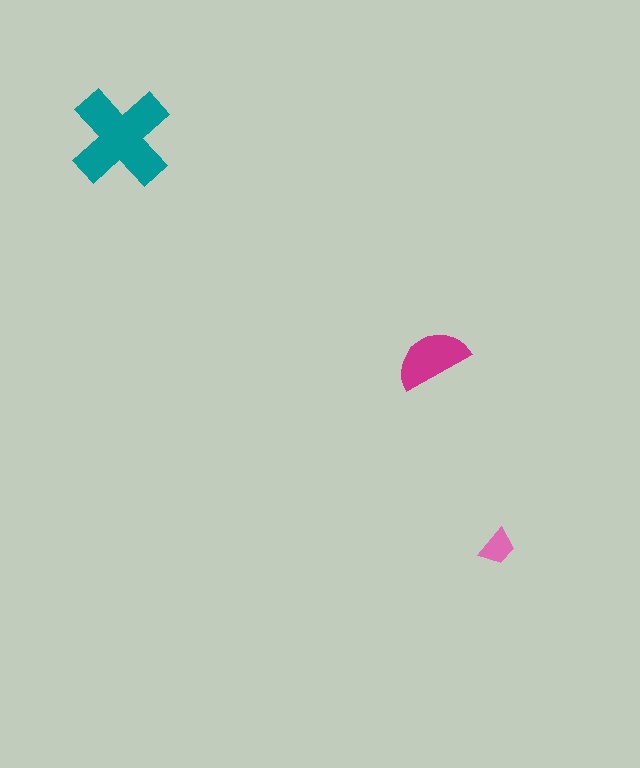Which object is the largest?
The teal cross.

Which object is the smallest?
The pink trapezoid.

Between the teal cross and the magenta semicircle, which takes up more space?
The teal cross.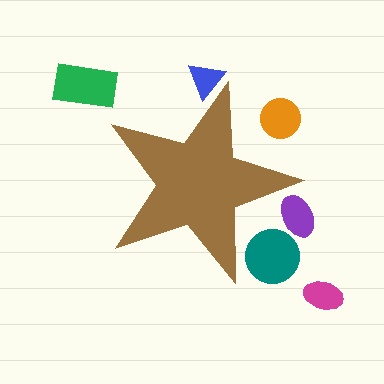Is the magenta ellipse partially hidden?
No, the magenta ellipse is fully visible.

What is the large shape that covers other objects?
A brown star.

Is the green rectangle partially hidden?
No, the green rectangle is fully visible.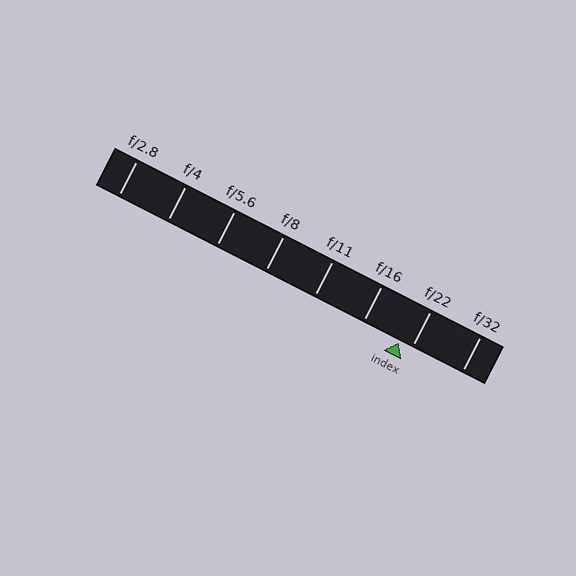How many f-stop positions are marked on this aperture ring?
There are 8 f-stop positions marked.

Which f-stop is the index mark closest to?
The index mark is closest to f/22.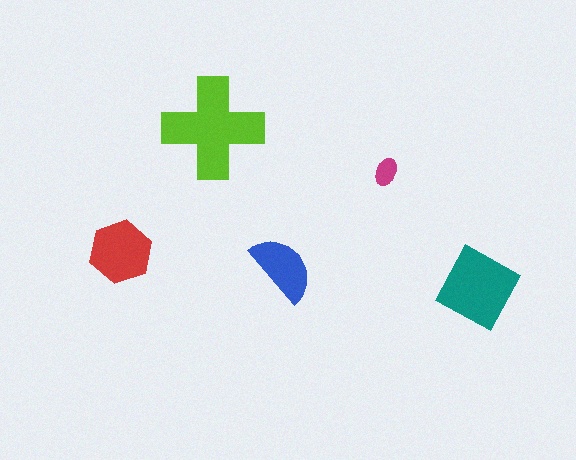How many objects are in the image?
There are 5 objects in the image.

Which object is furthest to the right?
The teal diamond is rightmost.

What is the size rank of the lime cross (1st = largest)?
1st.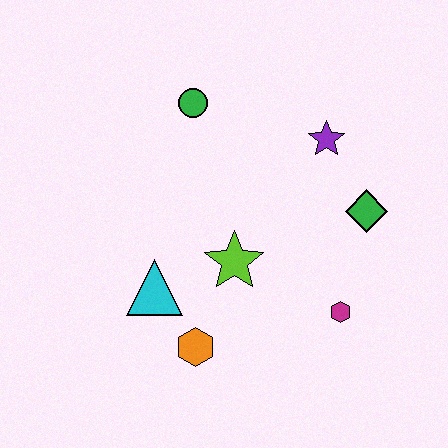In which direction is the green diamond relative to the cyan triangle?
The green diamond is to the right of the cyan triangle.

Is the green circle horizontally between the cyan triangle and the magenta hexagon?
Yes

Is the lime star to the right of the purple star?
No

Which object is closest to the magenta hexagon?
The green diamond is closest to the magenta hexagon.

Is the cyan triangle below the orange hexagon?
No